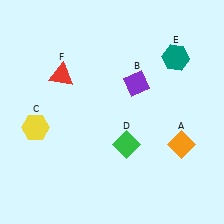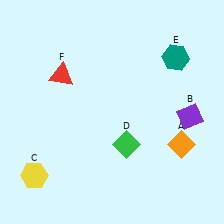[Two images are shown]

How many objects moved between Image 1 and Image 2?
2 objects moved between the two images.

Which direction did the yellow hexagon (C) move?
The yellow hexagon (C) moved down.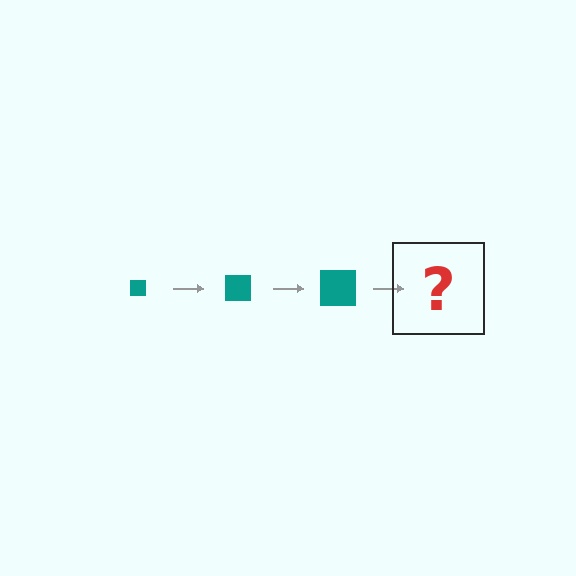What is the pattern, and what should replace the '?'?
The pattern is that the square gets progressively larger each step. The '?' should be a teal square, larger than the previous one.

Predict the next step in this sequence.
The next step is a teal square, larger than the previous one.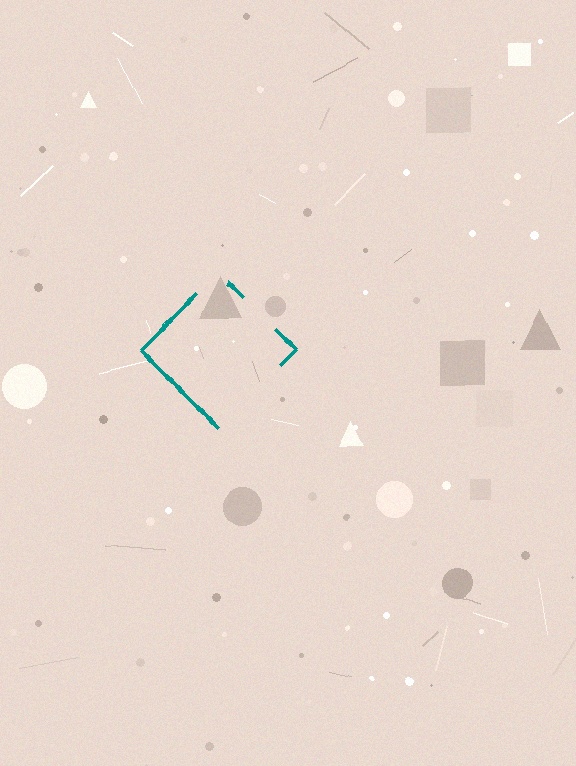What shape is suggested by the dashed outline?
The dashed outline suggests a diamond.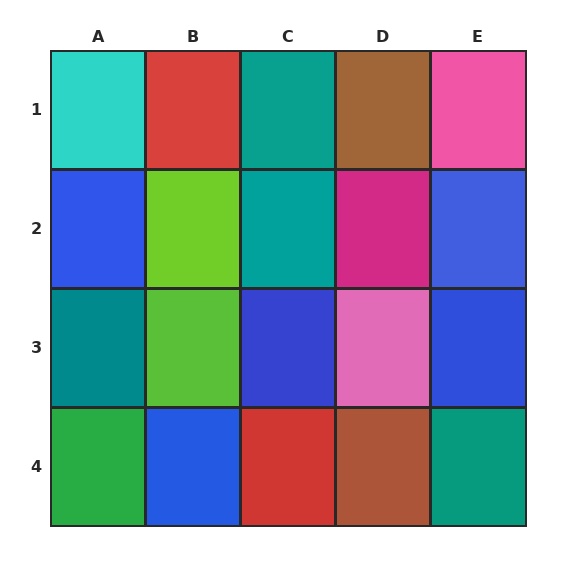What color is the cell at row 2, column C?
Teal.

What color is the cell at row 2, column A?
Blue.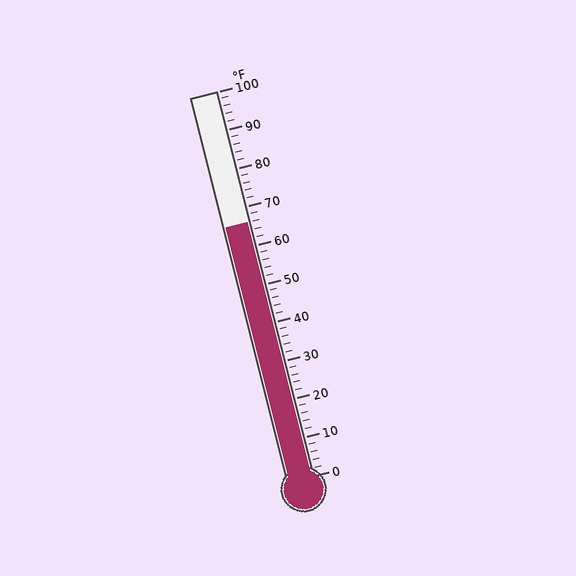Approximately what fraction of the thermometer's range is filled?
The thermometer is filled to approximately 65% of its range.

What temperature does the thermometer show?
The thermometer shows approximately 66°F.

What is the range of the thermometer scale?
The thermometer scale ranges from 0°F to 100°F.